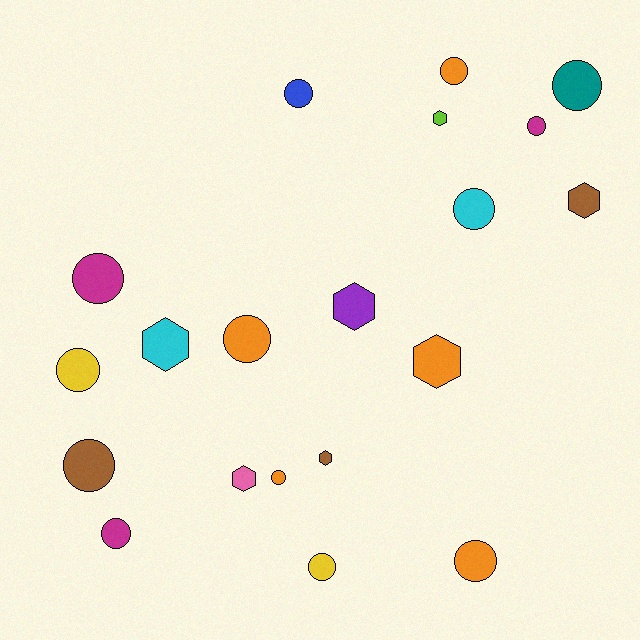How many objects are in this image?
There are 20 objects.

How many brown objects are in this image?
There are 3 brown objects.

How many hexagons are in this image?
There are 7 hexagons.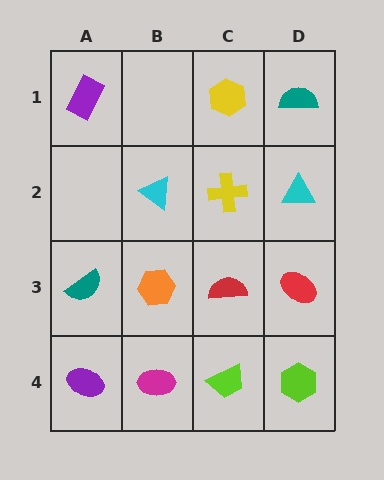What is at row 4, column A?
A purple ellipse.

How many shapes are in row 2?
3 shapes.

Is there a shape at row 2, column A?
No, that cell is empty.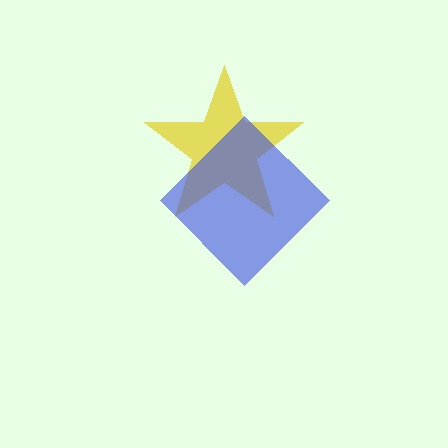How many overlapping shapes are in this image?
There are 2 overlapping shapes in the image.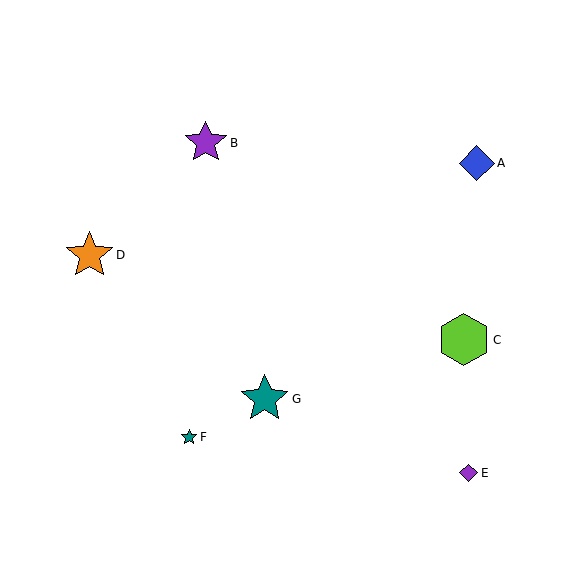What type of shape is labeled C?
Shape C is a lime hexagon.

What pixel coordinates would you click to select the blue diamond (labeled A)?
Click at (477, 163) to select the blue diamond A.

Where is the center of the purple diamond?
The center of the purple diamond is at (469, 473).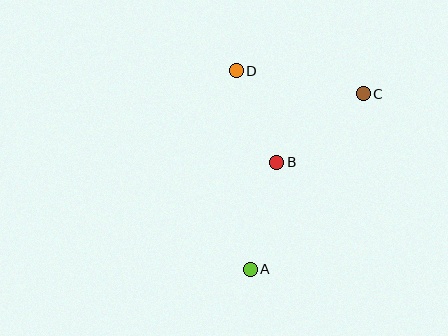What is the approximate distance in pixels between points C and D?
The distance between C and D is approximately 129 pixels.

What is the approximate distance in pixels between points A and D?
The distance between A and D is approximately 199 pixels.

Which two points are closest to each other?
Points B and D are closest to each other.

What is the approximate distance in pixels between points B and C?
The distance between B and C is approximately 111 pixels.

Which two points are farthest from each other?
Points A and C are farthest from each other.